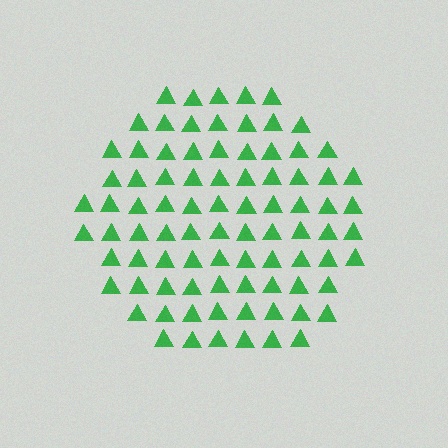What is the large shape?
The large shape is a circle.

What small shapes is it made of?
It is made of small triangles.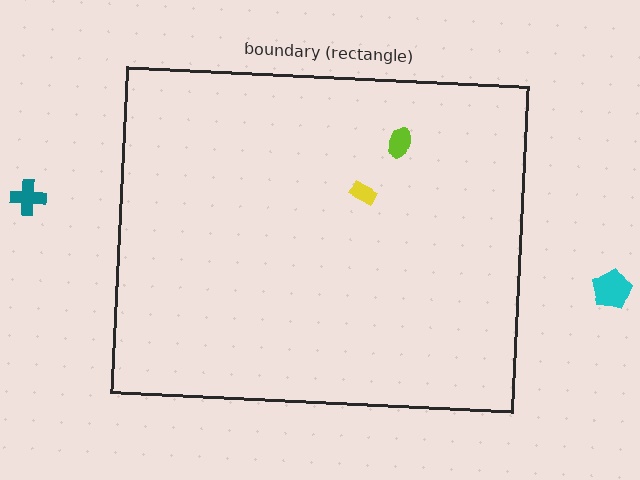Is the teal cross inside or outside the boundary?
Outside.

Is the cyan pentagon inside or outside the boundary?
Outside.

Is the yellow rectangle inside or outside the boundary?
Inside.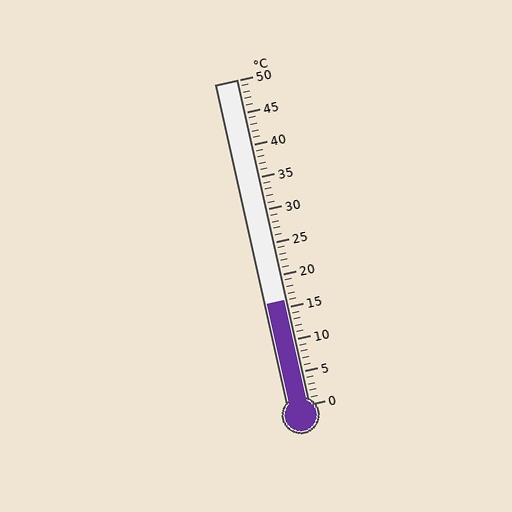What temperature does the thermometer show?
The thermometer shows approximately 16°C.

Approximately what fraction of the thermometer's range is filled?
The thermometer is filled to approximately 30% of its range.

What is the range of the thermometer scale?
The thermometer scale ranges from 0°C to 50°C.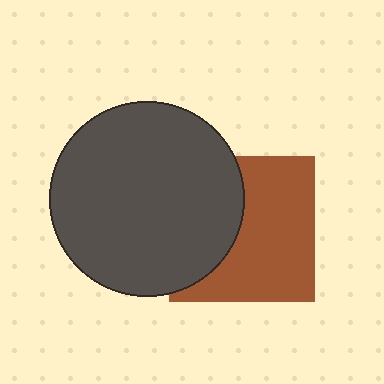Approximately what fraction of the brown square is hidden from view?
Roughly 40% of the brown square is hidden behind the dark gray circle.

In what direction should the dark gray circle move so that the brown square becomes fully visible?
The dark gray circle should move left. That is the shortest direction to clear the overlap and leave the brown square fully visible.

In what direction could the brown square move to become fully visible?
The brown square could move right. That would shift it out from behind the dark gray circle entirely.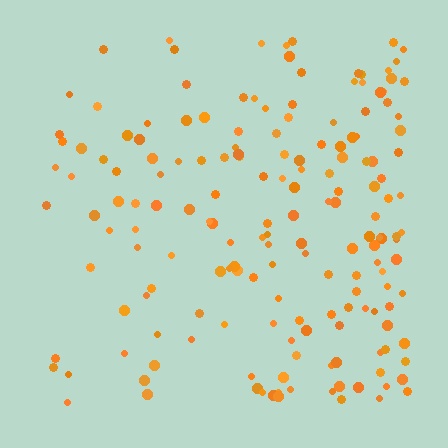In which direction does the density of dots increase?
From left to right, with the right side densest.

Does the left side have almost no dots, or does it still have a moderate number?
Still a moderate number, just noticeably fewer than the right.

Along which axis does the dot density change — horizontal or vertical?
Horizontal.